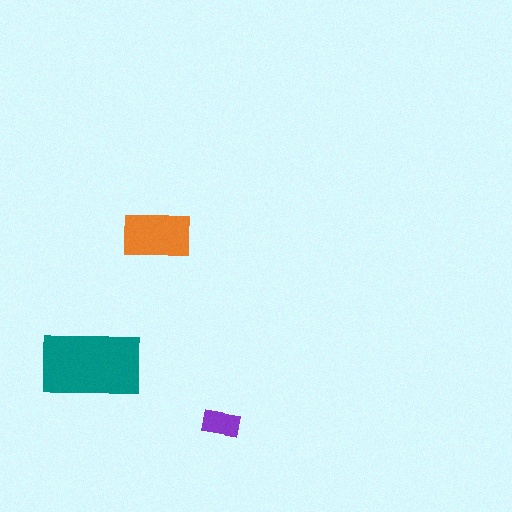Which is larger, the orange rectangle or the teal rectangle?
The teal one.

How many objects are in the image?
There are 3 objects in the image.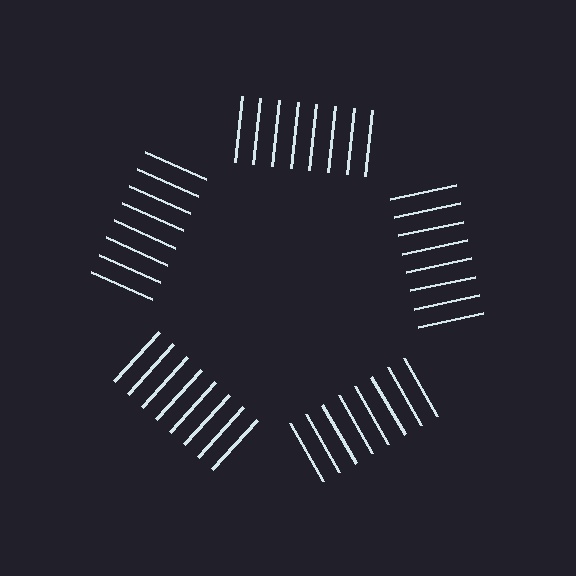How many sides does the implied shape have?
5 sides — the line-ends trace a pentagon.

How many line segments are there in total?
40 — 8 along each of the 5 edges.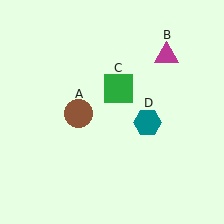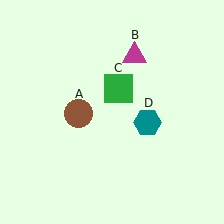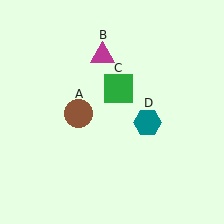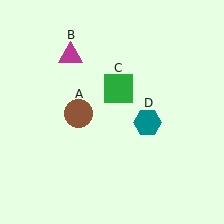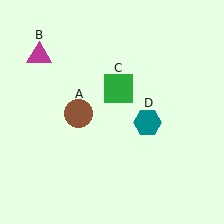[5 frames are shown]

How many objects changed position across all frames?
1 object changed position: magenta triangle (object B).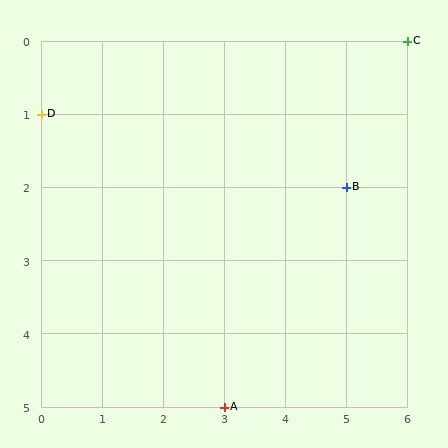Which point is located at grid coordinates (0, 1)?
Point D is at (0, 1).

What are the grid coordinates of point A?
Point A is at grid coordinates (3, 5).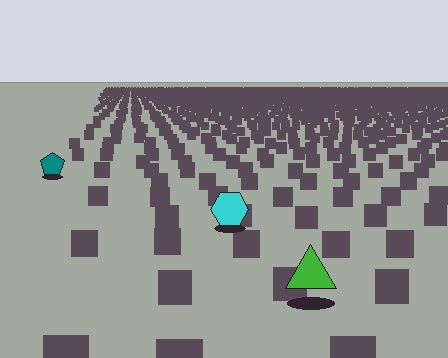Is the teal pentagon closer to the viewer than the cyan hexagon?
No. The cyan hexagon is closer — you can tell from the texture gradient: the ground texture is coarser near it.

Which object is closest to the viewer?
The green triangle is closest. The texture marks near it are larger and more spread out.